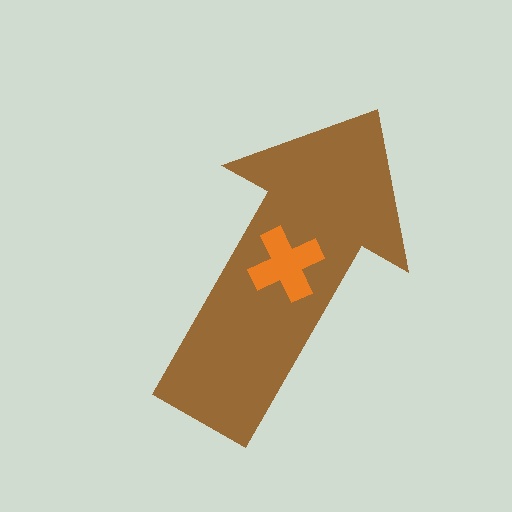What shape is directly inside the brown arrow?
The orange cross.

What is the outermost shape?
The brown arrow.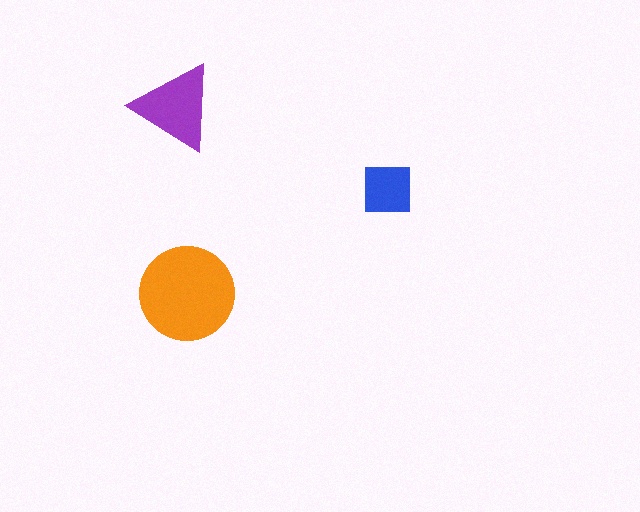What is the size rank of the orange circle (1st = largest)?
1st.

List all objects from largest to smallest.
The orange circle, the purple triangle, the blue square.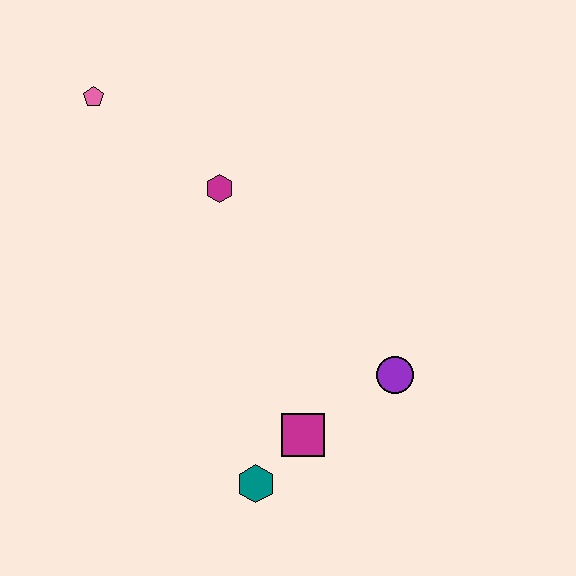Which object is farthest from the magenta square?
The pink pentagon is farthest from the magenta square.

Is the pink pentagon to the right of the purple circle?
No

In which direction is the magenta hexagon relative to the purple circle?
The magenta hexagon is above the purple circle.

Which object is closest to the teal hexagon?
The magenta square is closest to the teal hexagon.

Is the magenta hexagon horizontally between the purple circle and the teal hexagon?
No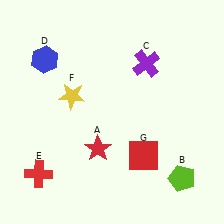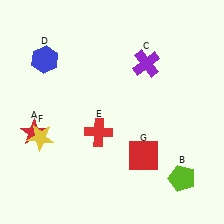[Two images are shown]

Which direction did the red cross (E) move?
The red cross (E) moved right.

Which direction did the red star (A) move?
The red star (A) moved left.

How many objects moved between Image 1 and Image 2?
3 objects moved between the two images.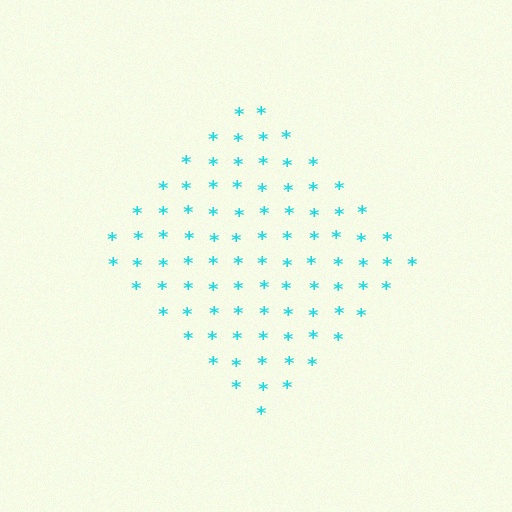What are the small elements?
The small elements are asterisks.